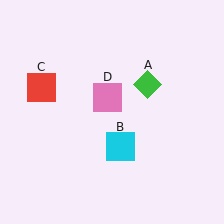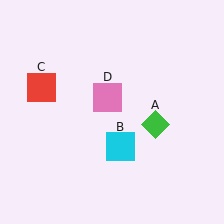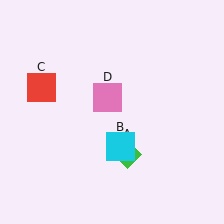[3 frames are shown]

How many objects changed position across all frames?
1 object changed position: green diamond (object A).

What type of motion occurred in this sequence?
The green diamond (object A) rotated clockwise around the center of the scene.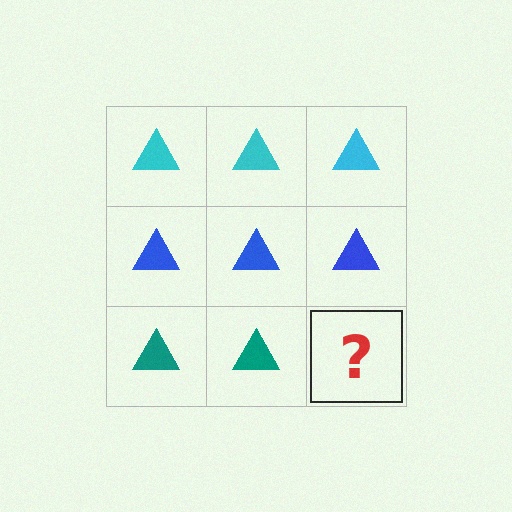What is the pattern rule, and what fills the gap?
The rule is that each row has a consistent color. The gap should be filled with a teal triangle.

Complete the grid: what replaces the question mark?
The question mark should be replaced with a teal triangle.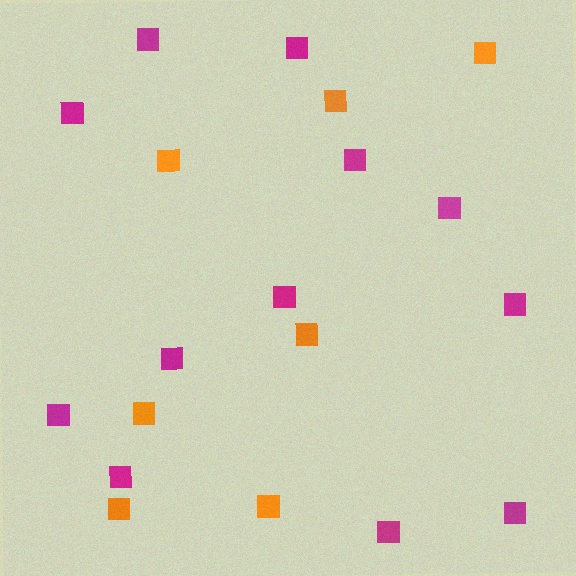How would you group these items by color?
There are 2 groups: one group of orange squares (7) and one group of magenta squares (12).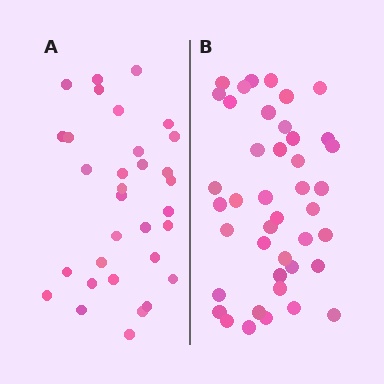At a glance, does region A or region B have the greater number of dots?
Region B (the right region) has more dots.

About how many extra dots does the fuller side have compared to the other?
Region B has roughly 10 or so more dots than region A.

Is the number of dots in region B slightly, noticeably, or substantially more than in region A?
Region B has noticeably more, but not dramatically so. The ratio is roughly 1.3 to 1.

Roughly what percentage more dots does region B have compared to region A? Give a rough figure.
About 30% more.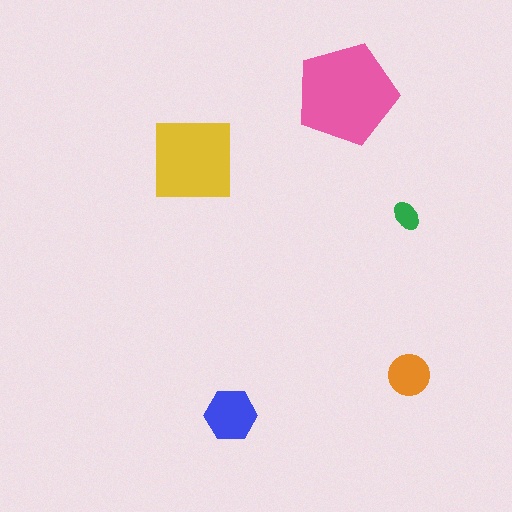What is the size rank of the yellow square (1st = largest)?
2nd.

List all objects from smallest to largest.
The green ellipse, the orange circle, the blue hexagon, the yellow square, the pink pentagon.